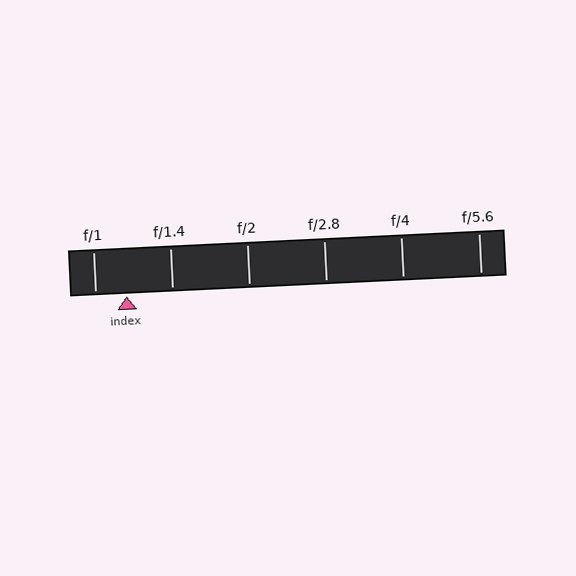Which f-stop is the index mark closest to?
The index mark is closest to f/1.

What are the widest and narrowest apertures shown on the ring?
The widest aperture shown is f/1 and the narrowest is f/5.6.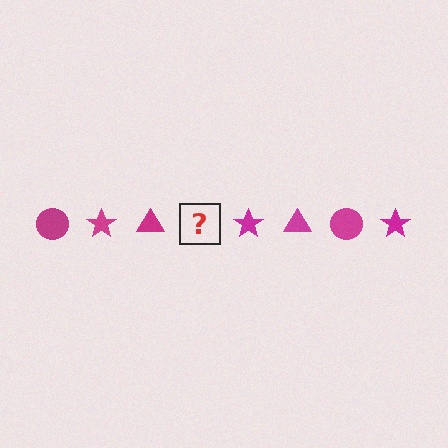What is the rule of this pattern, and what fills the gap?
The rule is that the pattern cycles through circle, star, triangle shapes in magenta. The gap should be filled with a magenta circle.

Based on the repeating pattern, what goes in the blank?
The blank should be a magenta circle.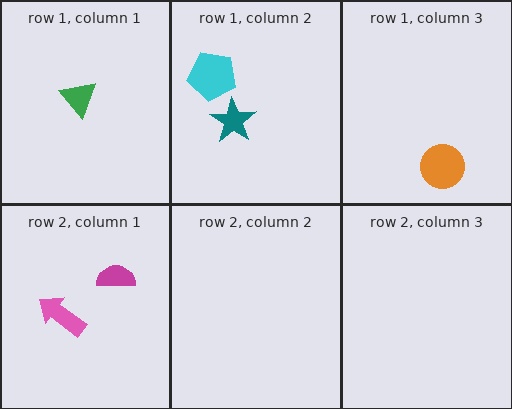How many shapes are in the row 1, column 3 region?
1.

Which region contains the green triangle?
The row 1, column 1 region.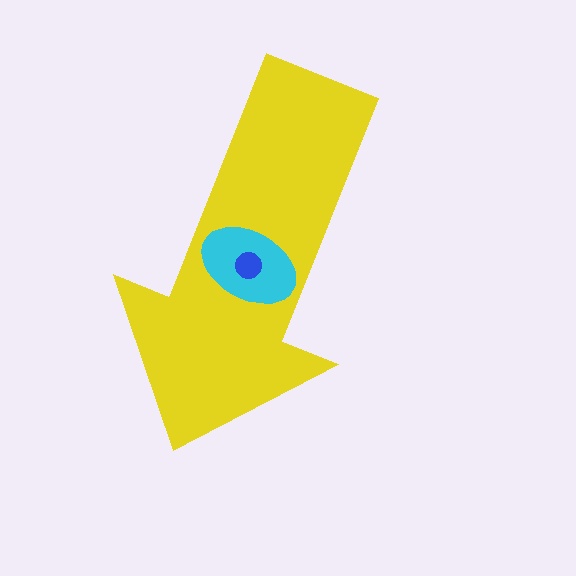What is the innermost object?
The blue circle.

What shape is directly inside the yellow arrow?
The cyan ellipse.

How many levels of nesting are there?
3.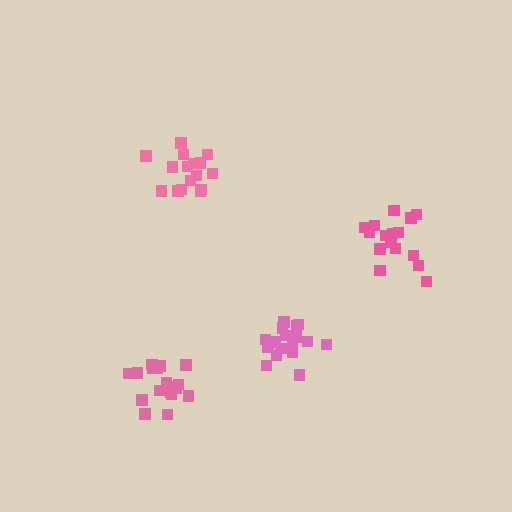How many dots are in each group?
Group 1: 18 dots, Group 2: 16 dots, Group 3: 16 dots, Group 4: 18 dots (68 total).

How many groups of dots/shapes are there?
There are 4 groups.